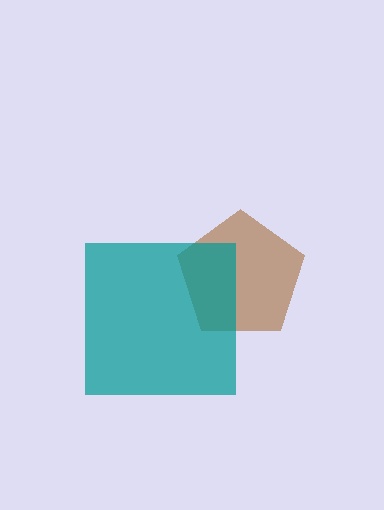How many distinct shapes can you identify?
There are 2 distinct shapes: a brown pentagon, a teal square.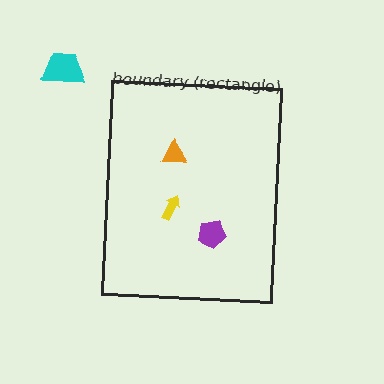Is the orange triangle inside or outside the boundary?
Inside.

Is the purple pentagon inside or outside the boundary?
Inside.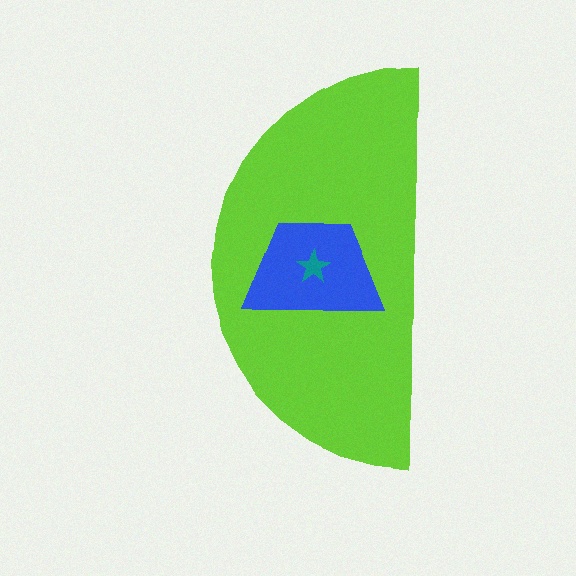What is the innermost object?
The teal star.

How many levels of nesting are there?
3.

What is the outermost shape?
The lime semicircle.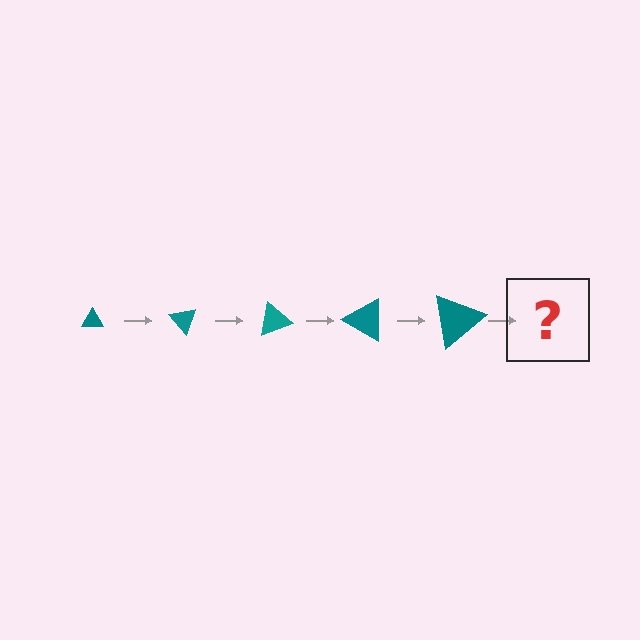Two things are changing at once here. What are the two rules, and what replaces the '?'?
The two rules are that the triangle grows larger each step and it rotates 50 degrees each step. The '?' should be a triangle, larger than the previous one and rotated 250 degrees from the start.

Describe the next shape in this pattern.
It should be a triangle, larger than the previous one and rotated 250 degrees from the start.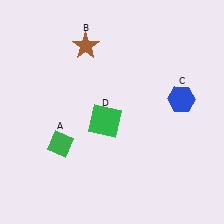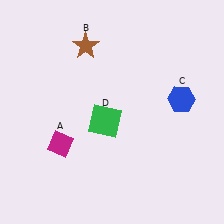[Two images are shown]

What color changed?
The diamond (A) changed from green in Image 1 to magenta in Image 2.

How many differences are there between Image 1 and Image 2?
There is 1 difference between the two images.